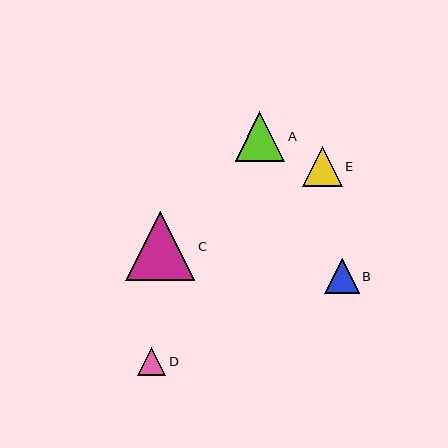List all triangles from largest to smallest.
From largest to smallest: C, A, E, B, D.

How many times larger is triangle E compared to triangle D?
Triangle E is approximately 1.4 times the size of triangle D.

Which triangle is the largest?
Triangle C is the largest with a size of approximately 69 pixels.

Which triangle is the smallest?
Triangle D is the smallest with a size of approximately 28 pixels.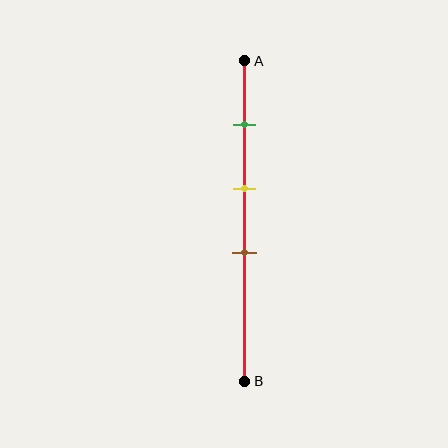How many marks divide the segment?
There are 3 marks dividing the segment.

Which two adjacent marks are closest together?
The yellow and brown marks are the closest adjacent pair.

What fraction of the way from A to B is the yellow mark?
The yellow mark is approximately 40% (0.4) of the way from A to B.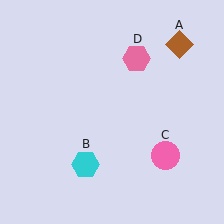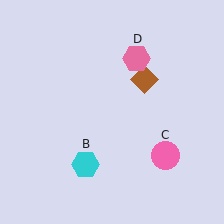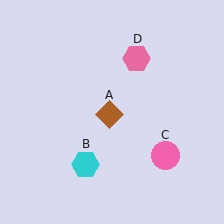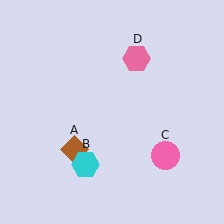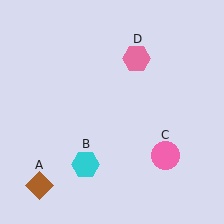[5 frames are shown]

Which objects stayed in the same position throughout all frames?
Cyan hexagon (object B) and pink circle (object C) and pink hexagon (object D) remained stationary.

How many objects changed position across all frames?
1 object changed position: brown diamond (object A).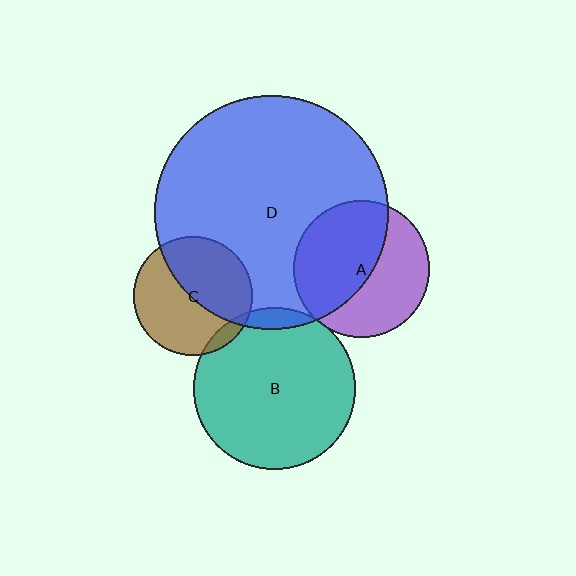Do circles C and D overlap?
Yes.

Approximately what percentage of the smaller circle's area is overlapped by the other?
Approximately 45%.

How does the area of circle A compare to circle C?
Approximately 1.3 times.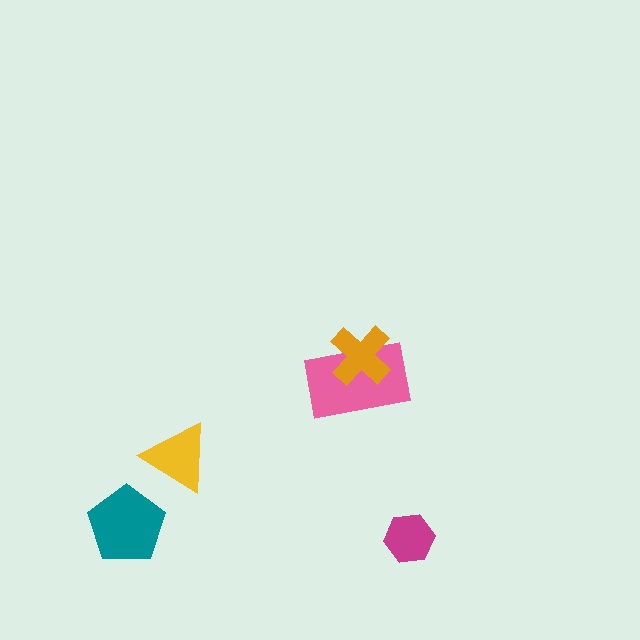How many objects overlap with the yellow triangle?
0 objects overlap with the yellow triangle.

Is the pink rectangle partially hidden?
Yes, it is partially covered by another shape.